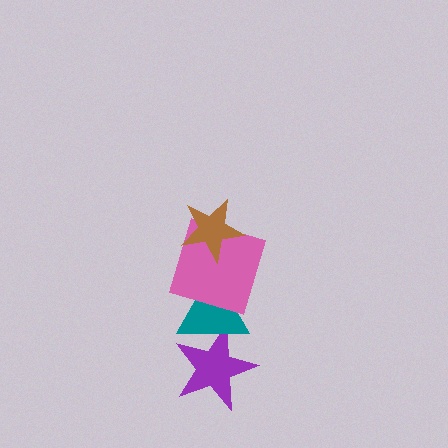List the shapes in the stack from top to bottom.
From top to bottom: the brown star, the pink square, the teal triangle, the purple star.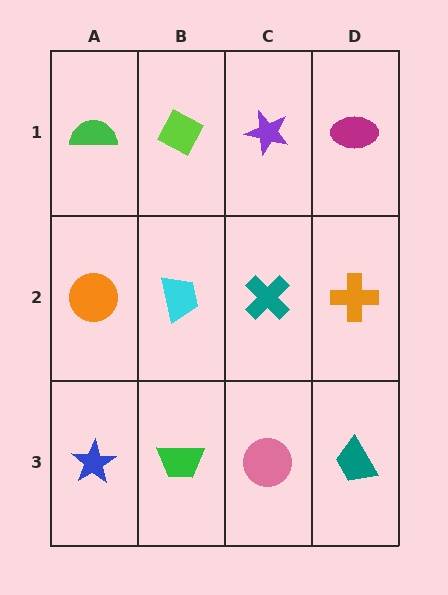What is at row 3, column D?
A teal trapezoid.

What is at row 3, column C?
A pink circle.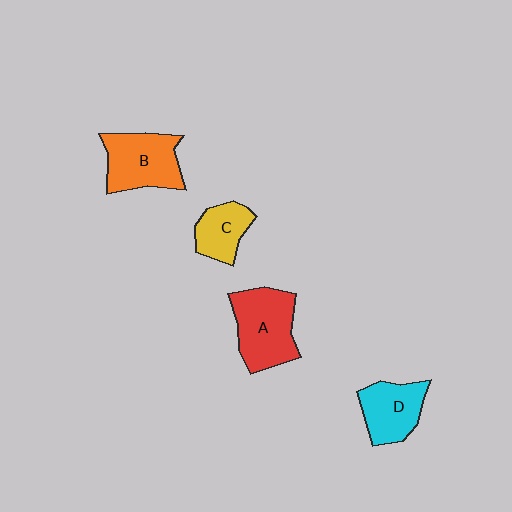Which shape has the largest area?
Shape A (red).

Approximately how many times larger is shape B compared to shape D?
Approximately 1.2 times.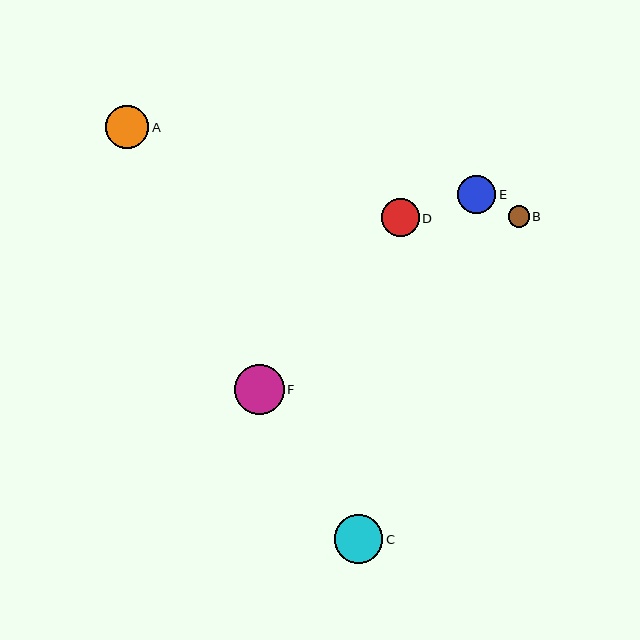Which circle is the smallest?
Circle B is the smallest with a size of approximately 21 pixels.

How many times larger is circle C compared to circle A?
Circle C is approximately 1.1 times the size of circle A.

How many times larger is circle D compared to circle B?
Circle D is approximately 1.8 times the size of circle B.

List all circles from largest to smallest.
From largest to smallest: F, C, A, E, D, B.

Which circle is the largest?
Circle F is the largest with a size of approximately 50 pixels.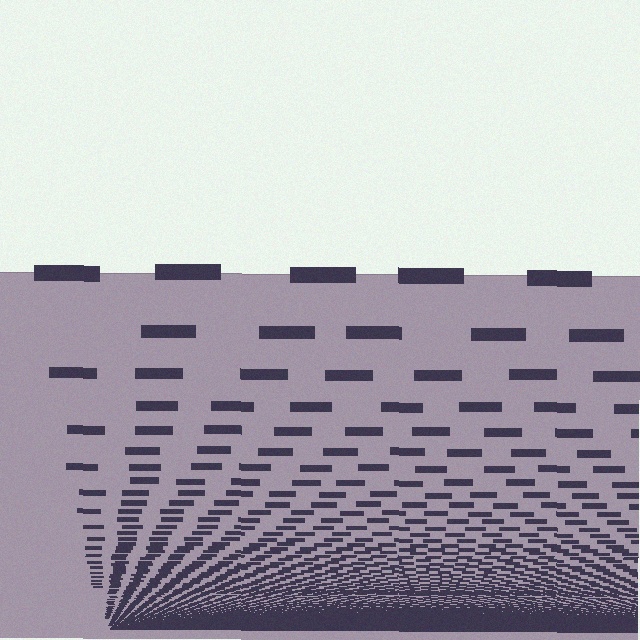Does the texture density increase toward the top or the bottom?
Density increases toward the bottom.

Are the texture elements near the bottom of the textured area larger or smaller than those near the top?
Smaller. The gradient is inverted — elements near the bottom are smaller and denser.